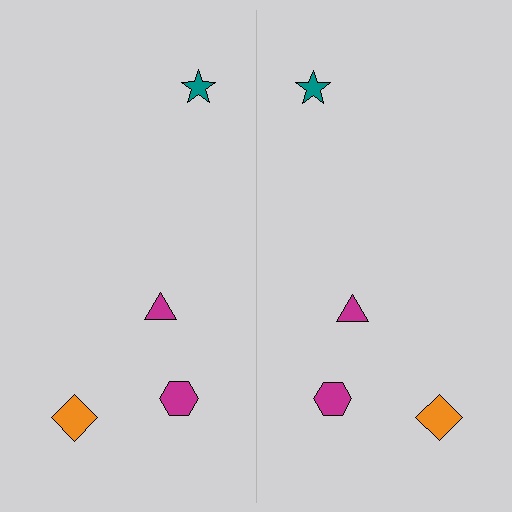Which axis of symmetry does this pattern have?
The pattern has a vertical axis of symmetry running through the center of the image.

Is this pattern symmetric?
Yes, this pattern has bilateral (reflection) symmetry.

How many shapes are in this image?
There are 8 shapes in this image.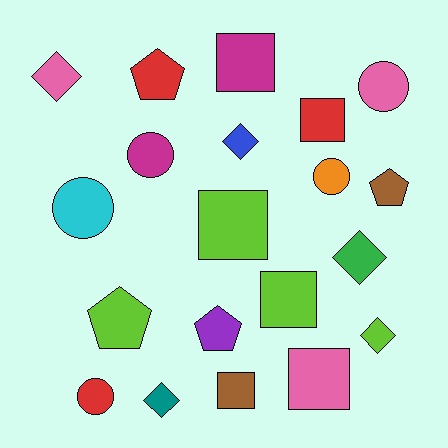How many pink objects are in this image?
There are 3 pink objects.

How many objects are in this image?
There are 20 objects.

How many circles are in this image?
There are 5 circles.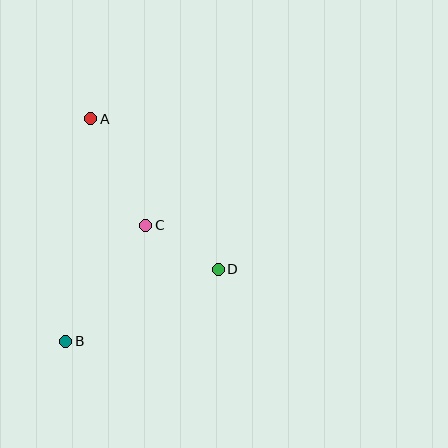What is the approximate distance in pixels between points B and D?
The distance between B and D is approximately 169 pixels.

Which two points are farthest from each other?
Points A and B are farthest from each other.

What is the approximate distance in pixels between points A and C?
The distance between A and C is approximately 120 pixels.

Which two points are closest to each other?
Points C and D are closest to each other.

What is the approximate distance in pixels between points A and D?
The distance between A and D is approximately 197 pixels.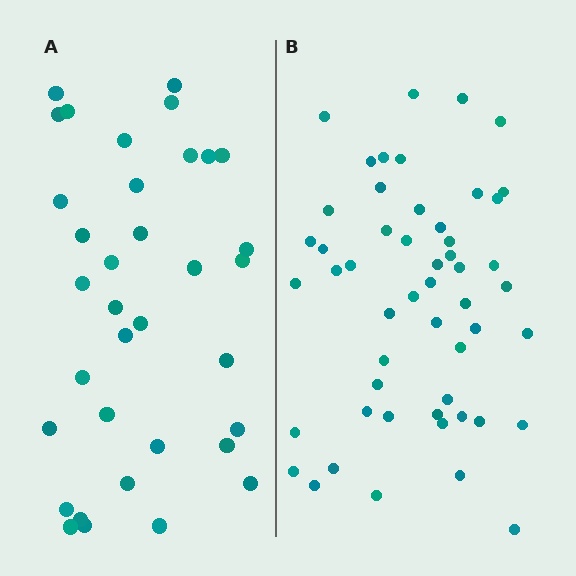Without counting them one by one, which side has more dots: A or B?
Region B (the right region) has more dots.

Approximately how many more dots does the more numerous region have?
Region B has approximately 15 more dots than region A.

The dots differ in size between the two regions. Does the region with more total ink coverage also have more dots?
No. Region A has more total ink coverage because its dots are larger, but region B actually contains more individual dots. Total area can be misleading — the number of items is what matters here.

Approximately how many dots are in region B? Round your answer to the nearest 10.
About 50 dots. (The exact count is 52, which rounds to 50.)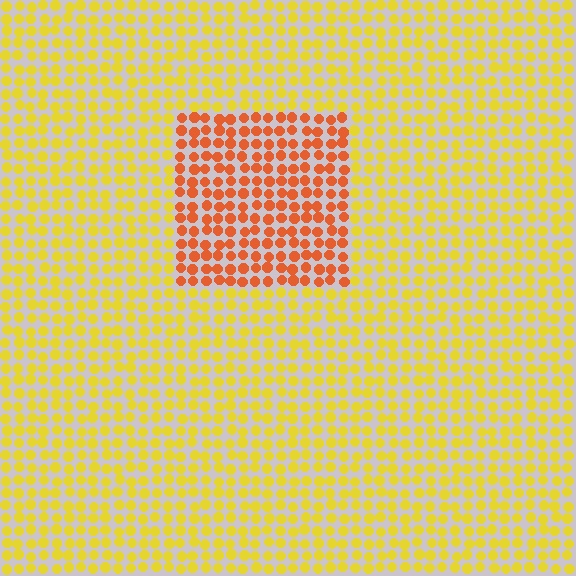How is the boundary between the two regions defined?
The boundary is defined purely by a slight shift in hue (about 39 degrees). Spacing, size, and orientation are identical on both sides.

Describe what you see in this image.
The image is filled with small yellow elements in a uniform arrangement. A rectangle-shaped region is visible where the elements are tinted to a slightly different hue, forming a subtle color boundary.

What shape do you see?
I see a rectangle.